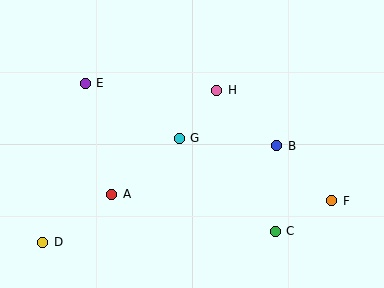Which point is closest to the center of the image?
Point G at (179, 138) is closest to the center.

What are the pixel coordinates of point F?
Point F is at (332, 201).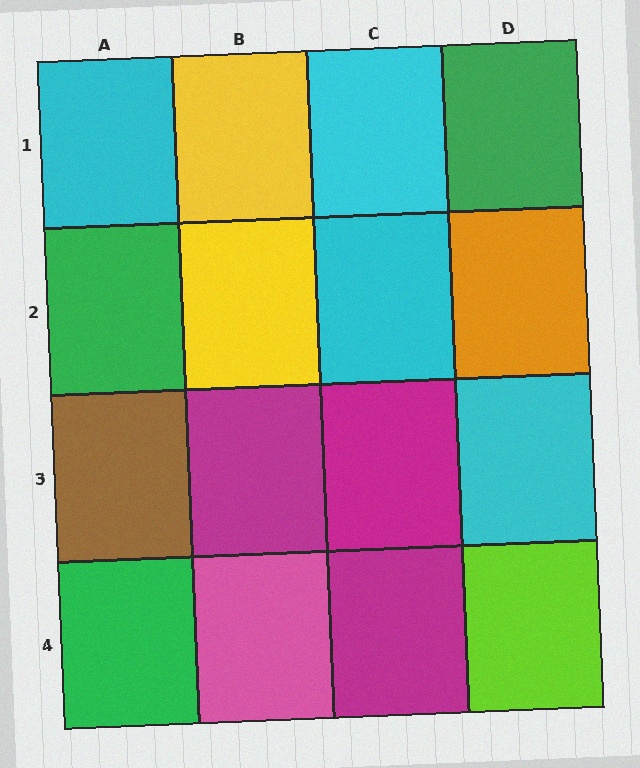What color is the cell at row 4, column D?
Lime.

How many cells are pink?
1 cell is pink.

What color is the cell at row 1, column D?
Green.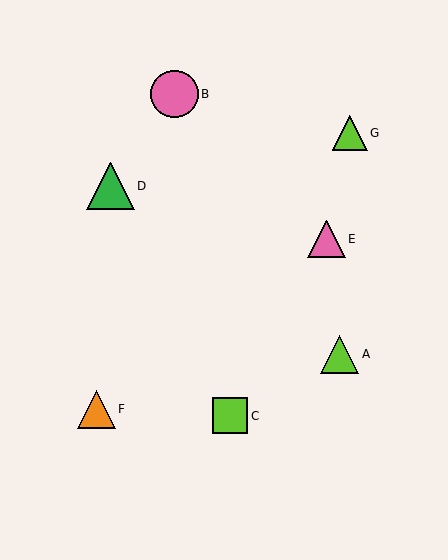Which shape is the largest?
The pink circle (labeled B) is the largest.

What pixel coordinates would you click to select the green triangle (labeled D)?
Click at (111, 186) to select the green triangle D.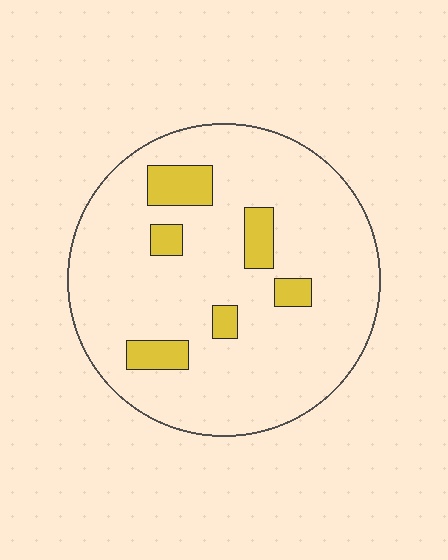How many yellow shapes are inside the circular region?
6.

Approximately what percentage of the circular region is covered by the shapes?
Approximately 10%.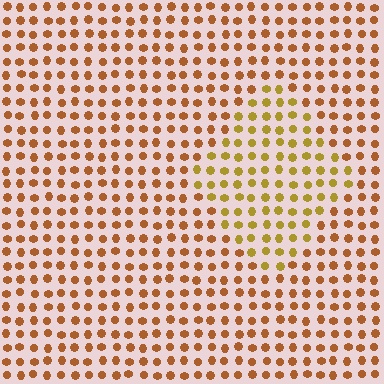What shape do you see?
I see a diamond.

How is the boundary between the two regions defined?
The boundary is defined purely by a slight shift in hue (about 27 degrees). Spacing, size, and orientation are identical on both sides.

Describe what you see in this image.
The image is filled with small brown elements in a uniform arrangement. A diamond-shaped region is visible where the elements are tinted to a slightly different hue, forming a subtle color boundary.